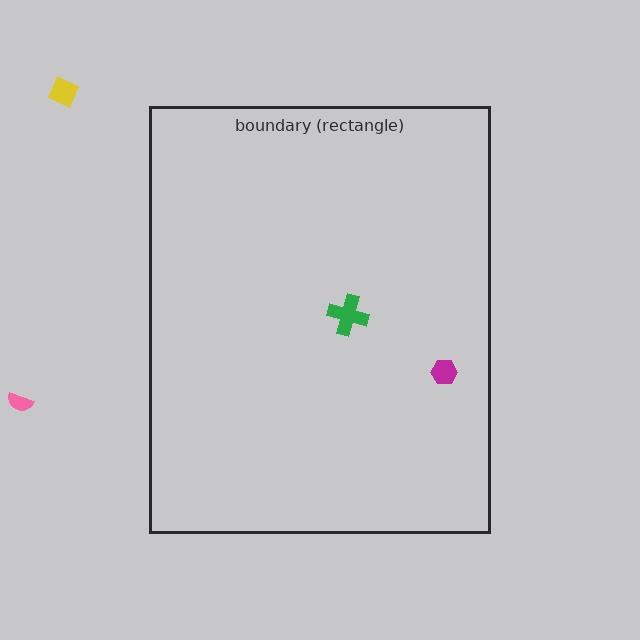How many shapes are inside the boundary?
2 inside, 2 outside.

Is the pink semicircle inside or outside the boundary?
Outside.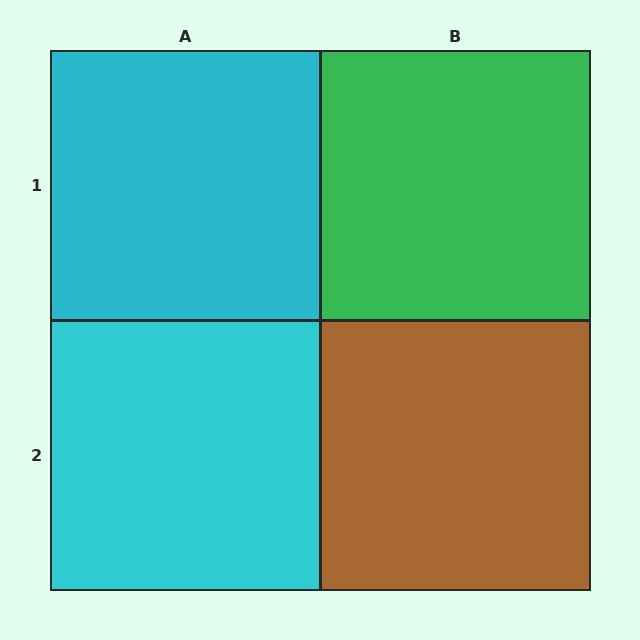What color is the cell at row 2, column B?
Brown.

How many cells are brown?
1 cell is brown.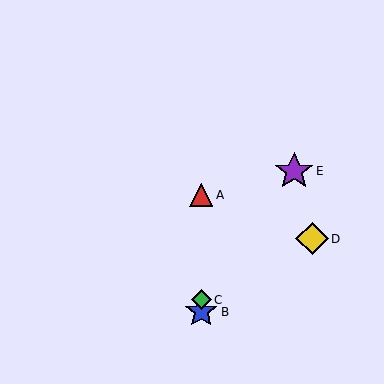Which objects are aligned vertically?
Objects A, B, C are aligned vertically.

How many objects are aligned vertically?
3 objects (A, B, C) are aligned vertically.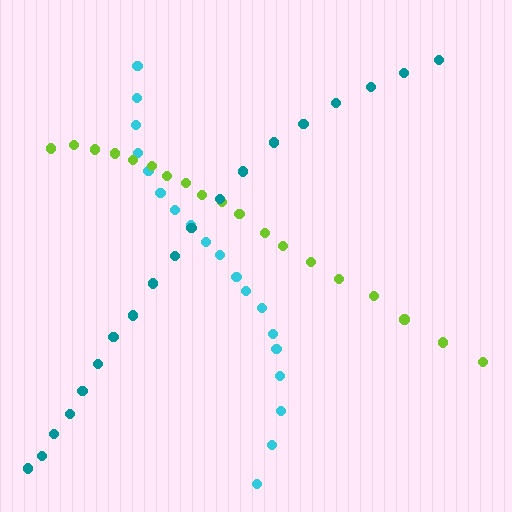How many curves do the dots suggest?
There are 3 distinct paths.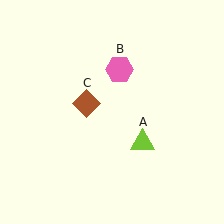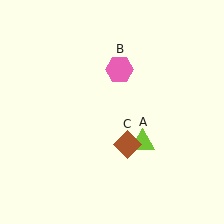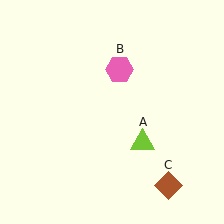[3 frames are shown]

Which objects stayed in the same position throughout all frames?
Lime triangle (object A) and pink hexagon (object B) remained stationary.